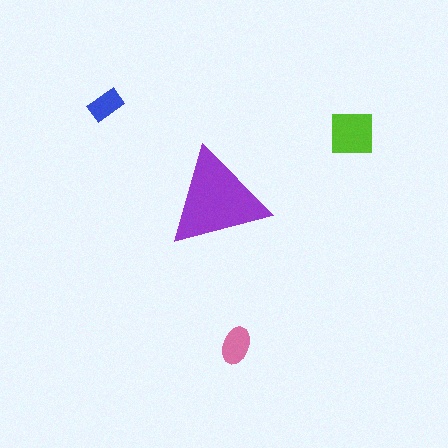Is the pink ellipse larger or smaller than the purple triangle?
Smaller.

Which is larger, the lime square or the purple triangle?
The purple triangle.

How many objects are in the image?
There are 4 objects in the image.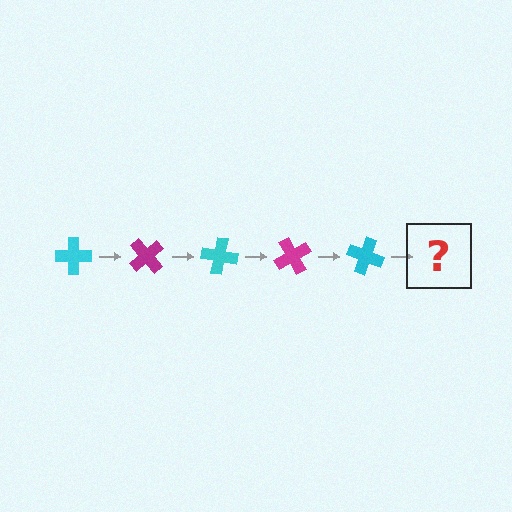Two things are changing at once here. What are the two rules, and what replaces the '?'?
The two rules are that it rotates 50 degrees each step and the color cycles through cyan and magenta. The '?' should be a magenta cross, rotated 250 degrees from the start.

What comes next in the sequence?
The next element should be a magenta cross, rotated 250 degrees from the start.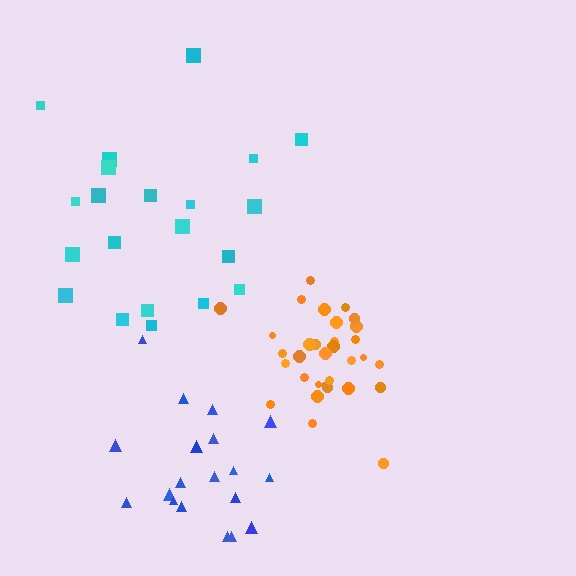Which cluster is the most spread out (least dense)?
Cyan.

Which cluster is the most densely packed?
Orange.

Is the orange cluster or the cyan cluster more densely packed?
Orange.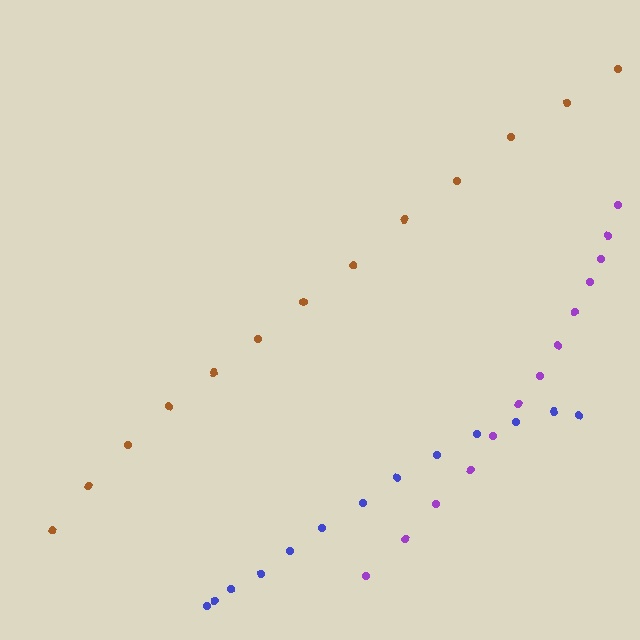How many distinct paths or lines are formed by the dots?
There are 3 distinct paths.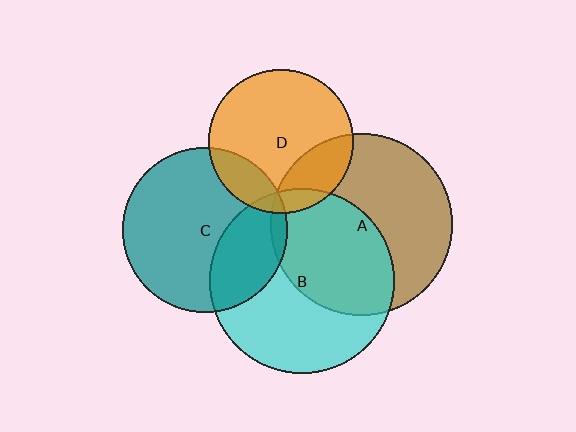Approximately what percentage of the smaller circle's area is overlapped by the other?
Approximately 45%.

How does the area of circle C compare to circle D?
Approximately 1.3 times.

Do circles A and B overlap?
Yes.